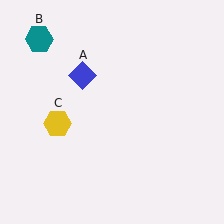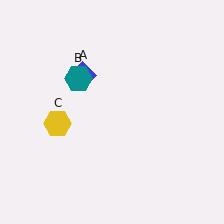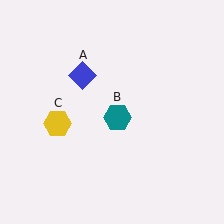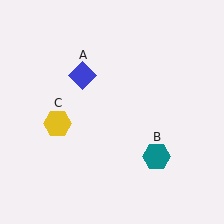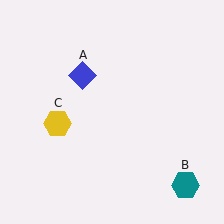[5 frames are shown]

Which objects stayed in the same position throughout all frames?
Blue diamond (object A) and yellow hexagon (object C) remained stationary.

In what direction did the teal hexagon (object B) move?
The teal hexagon (object B) moved down and to the right.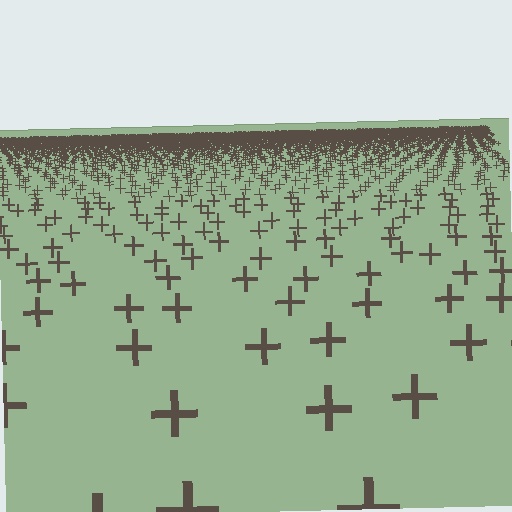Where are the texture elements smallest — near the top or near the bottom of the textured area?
Near the top.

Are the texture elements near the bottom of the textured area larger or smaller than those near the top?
Larger. Near the bottom, elements are closer to the viewer and appear at a bigger on-screen size.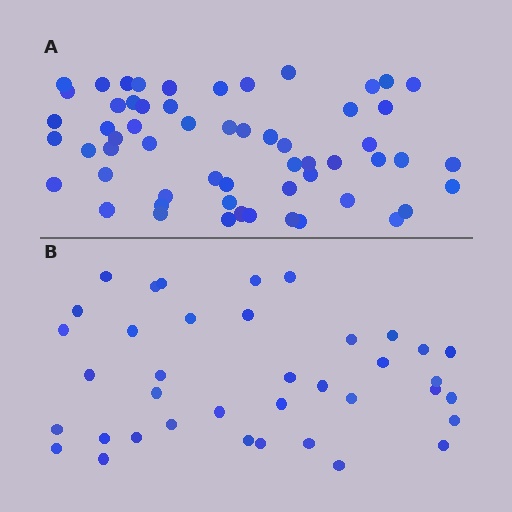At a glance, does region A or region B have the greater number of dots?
Region A (the top region) has more dots.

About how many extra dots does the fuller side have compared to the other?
Region A has approximately 20 more dots than region B.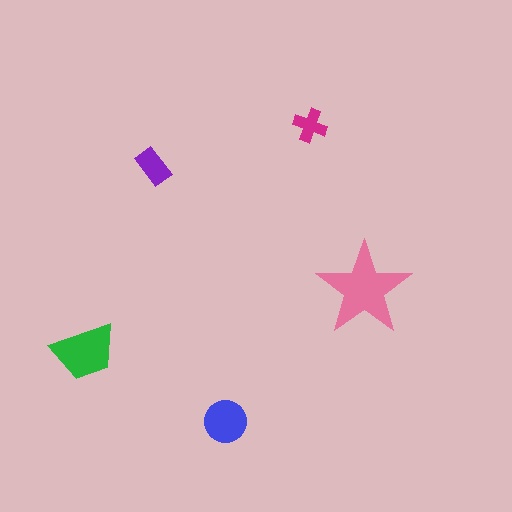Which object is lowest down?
The blue circle is bottommost.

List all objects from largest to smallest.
The pink star, the green trapezoid, the blue circle, the purple rectangle, the magenta cross.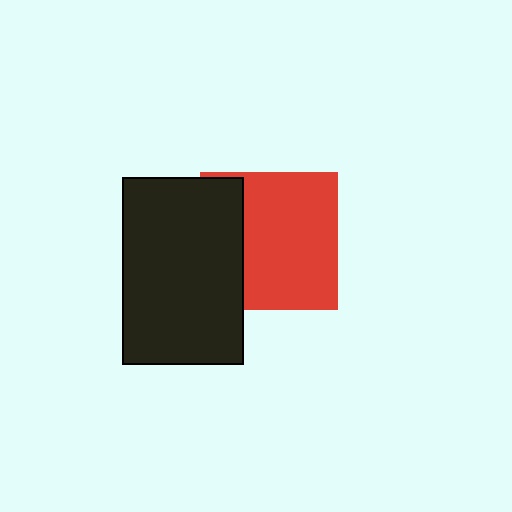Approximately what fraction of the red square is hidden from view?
Roughly 30% of the red square is hidden behind the black rectangle.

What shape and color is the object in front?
The object in front is a black rectangle.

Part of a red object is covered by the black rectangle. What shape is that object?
It is a square.